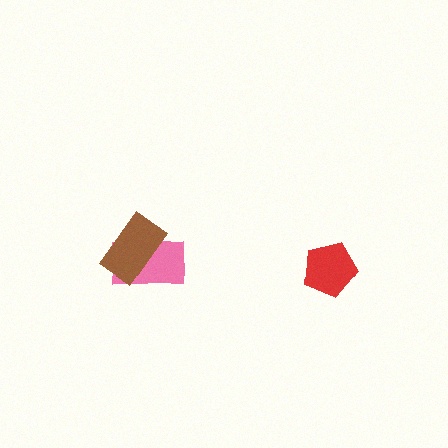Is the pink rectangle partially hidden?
Yes, it is partially covered by another shape.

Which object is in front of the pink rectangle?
The brown rectangle is in front of the pink rectangle.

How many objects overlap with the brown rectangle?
1 object overlaps with the brown rectangle.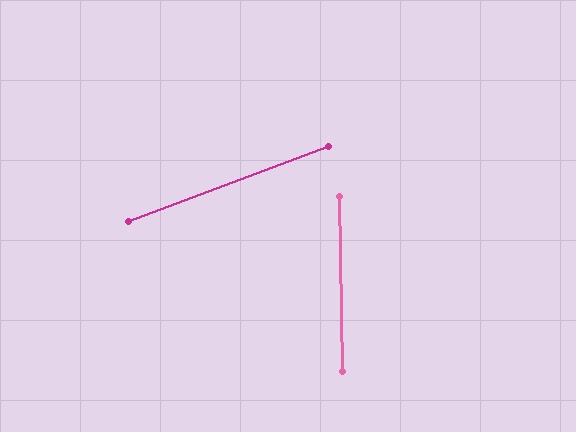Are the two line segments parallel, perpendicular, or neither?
Neither parallel nor perpendicular — they differ by about 70°.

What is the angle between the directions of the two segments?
Approximately 70 degrees.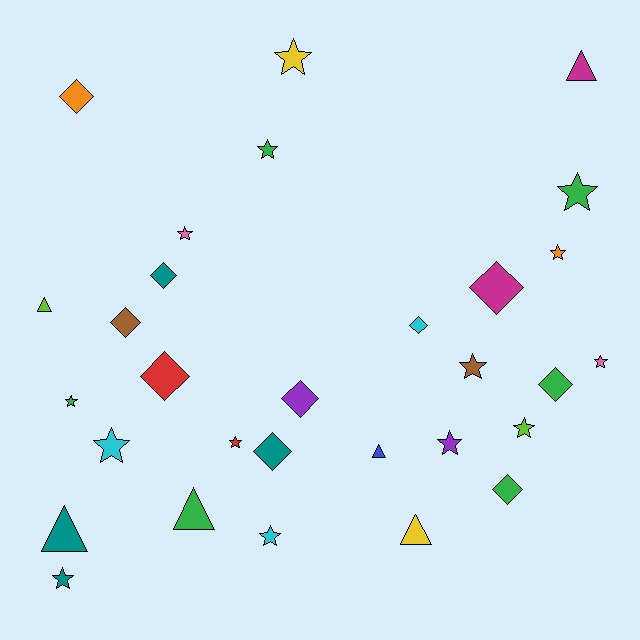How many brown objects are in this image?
There are 2 brown objects.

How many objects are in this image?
There are 30 objects.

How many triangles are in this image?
There are 6 triangles.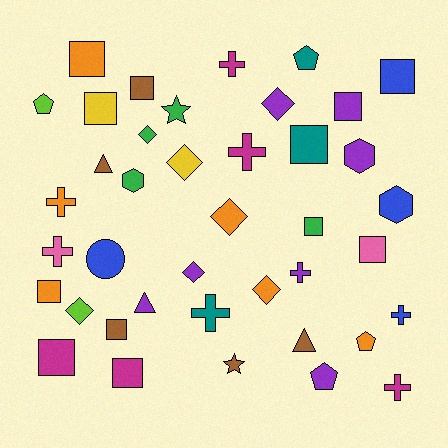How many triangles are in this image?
There are 3 triangles.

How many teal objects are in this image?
There are 3 teal objects.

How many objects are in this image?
There are 40 objects.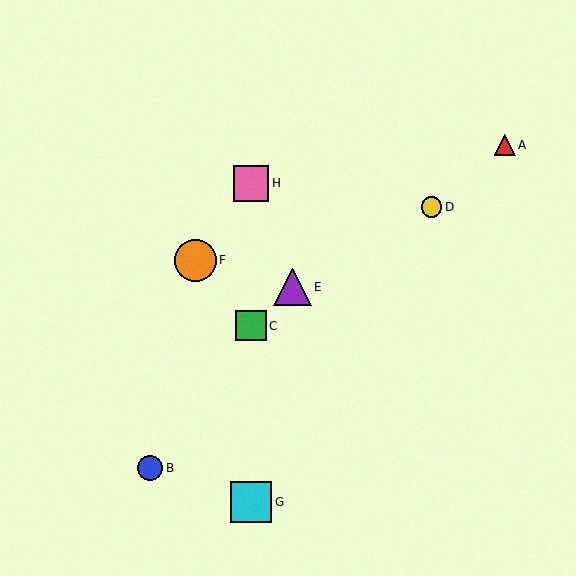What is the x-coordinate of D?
Object D is at x≈432.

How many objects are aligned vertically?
3 objects (C, G, H) are aligned vertically.